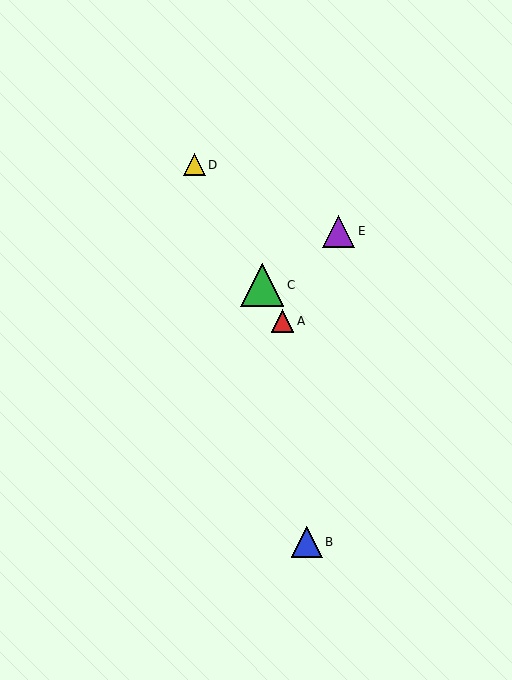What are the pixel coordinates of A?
Object A is at (282, 321).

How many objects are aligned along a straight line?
3 objects (A, C, D) are aligned along a straight line.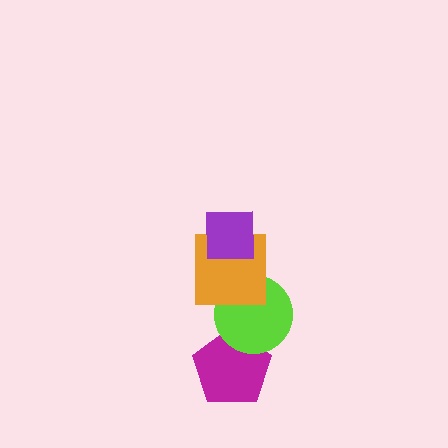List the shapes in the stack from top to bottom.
From top to bottom: the purple square, the orange square, the lime circle, the magenta pentagon.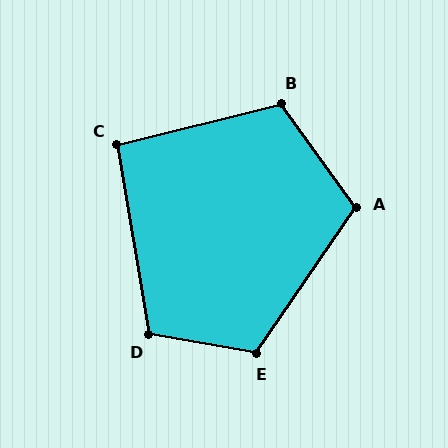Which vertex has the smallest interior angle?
C, at approximately 94 degrees.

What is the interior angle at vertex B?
Approximately 112 degrees (obtuse).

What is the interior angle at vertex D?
Approximately 110 degrees (obtuse).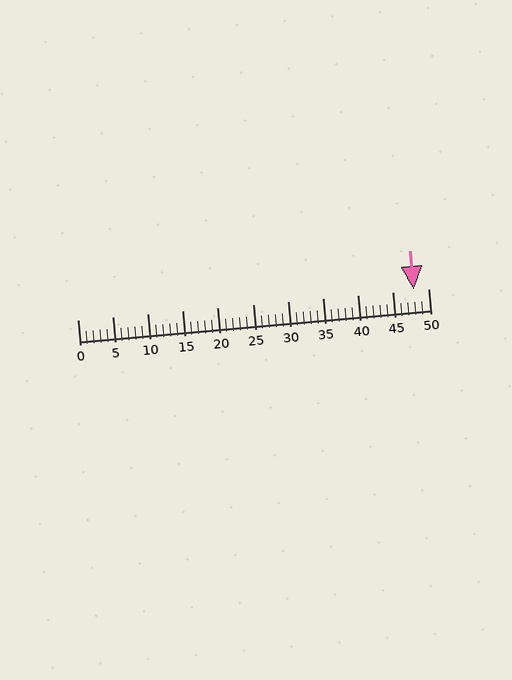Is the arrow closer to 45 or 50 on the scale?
The arrow is closer to 50.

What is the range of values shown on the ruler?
The ruler shows values from 0 to 50.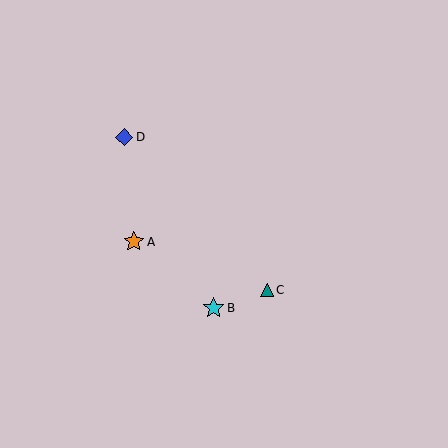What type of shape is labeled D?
Shape D is a blue diamond.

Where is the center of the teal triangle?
The center of the teal triangle is at (267, 290).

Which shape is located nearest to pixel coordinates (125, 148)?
The blue diamond (labeled D) at (124, 137) is nearest to that location.